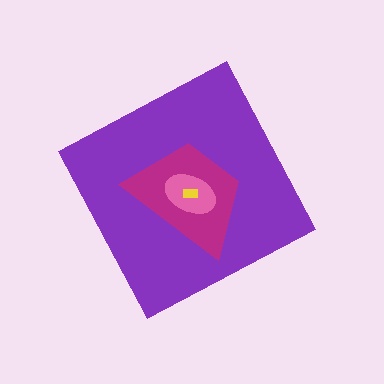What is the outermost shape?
The purple diamond.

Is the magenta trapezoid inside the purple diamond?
Yes.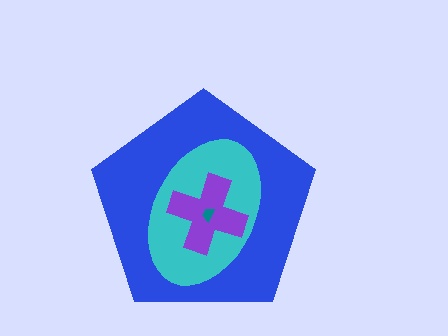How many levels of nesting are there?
4.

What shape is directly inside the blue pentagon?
The cyan ellipse.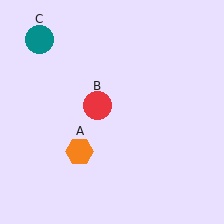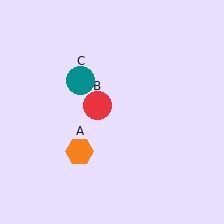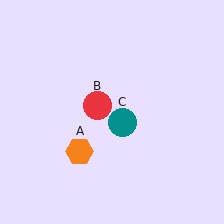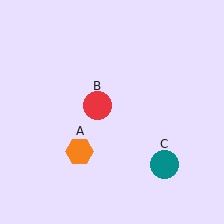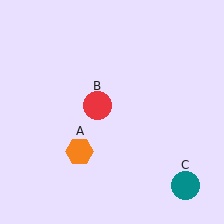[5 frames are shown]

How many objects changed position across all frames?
1 object changed position: teal circle (object C).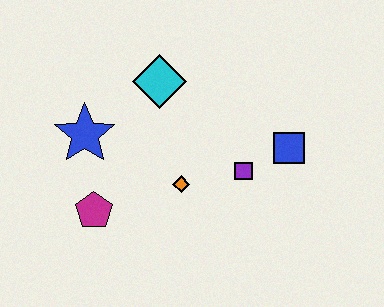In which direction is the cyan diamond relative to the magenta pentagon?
The cyan diamond is above the magenta pentagon.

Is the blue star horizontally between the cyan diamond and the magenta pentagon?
No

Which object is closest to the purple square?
The blue square is closest to the purple square.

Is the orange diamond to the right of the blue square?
No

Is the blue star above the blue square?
Yes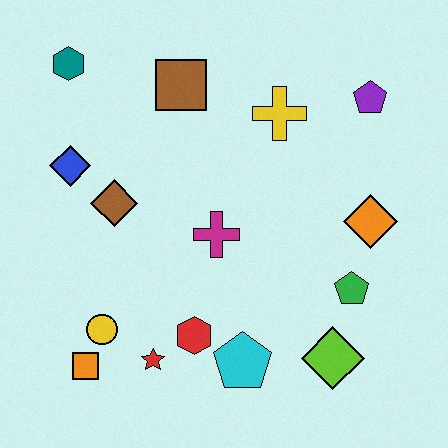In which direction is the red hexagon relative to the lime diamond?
The red hexagon is to the left of the lime diamond.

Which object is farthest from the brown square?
The lime diamond is farthest from the brown square.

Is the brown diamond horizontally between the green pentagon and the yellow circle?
Yes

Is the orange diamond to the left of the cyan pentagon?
No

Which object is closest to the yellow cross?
The purple pentagon is closest to the yellow cross.